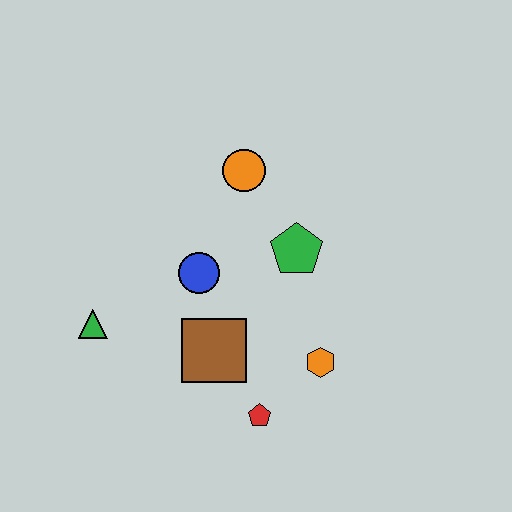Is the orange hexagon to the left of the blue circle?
No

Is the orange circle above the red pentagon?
Yes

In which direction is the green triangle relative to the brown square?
The green triangle is to the left of the brown square.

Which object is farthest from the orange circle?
The red pentagon is farthest from the orange circle.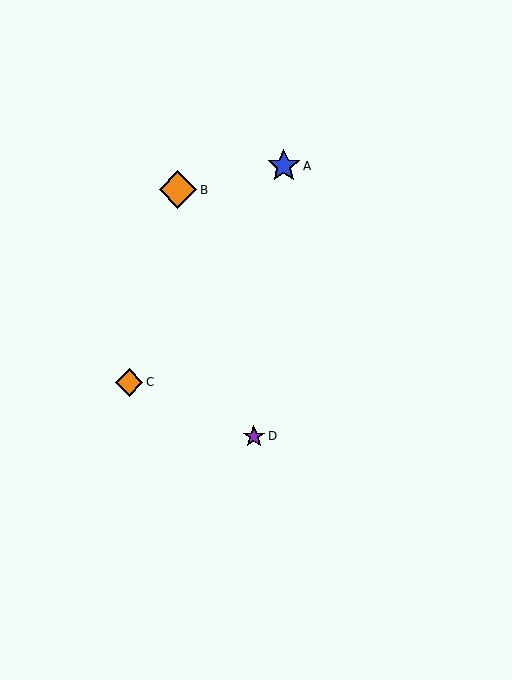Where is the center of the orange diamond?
The center of the orange diamond is at (129, 382).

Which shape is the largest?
The orange diamond (labeled B) is the largest.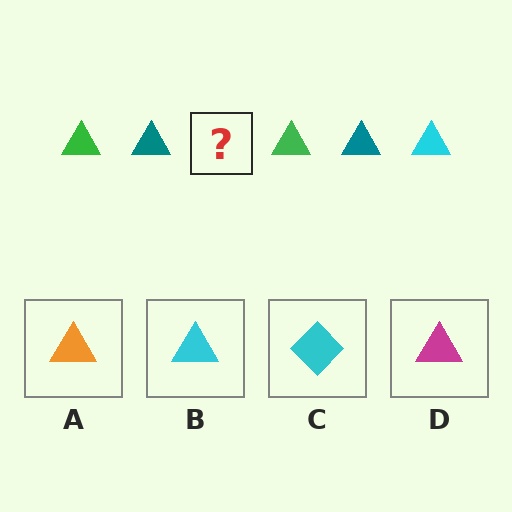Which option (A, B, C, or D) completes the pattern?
B.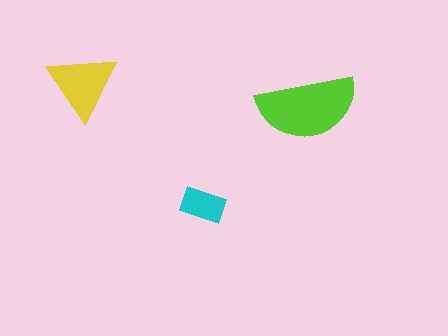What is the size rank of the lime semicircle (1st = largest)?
1st.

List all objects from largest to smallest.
The lime semicircle, the yellow triangle, the cyan rectangle.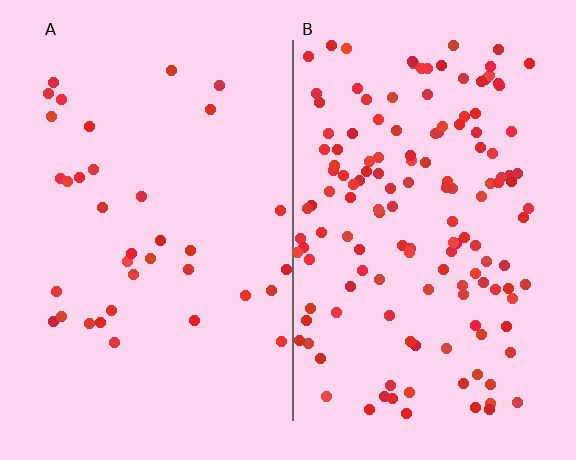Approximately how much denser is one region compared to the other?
Approximately 4.0× — region B over region A.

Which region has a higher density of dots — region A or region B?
B (the right).